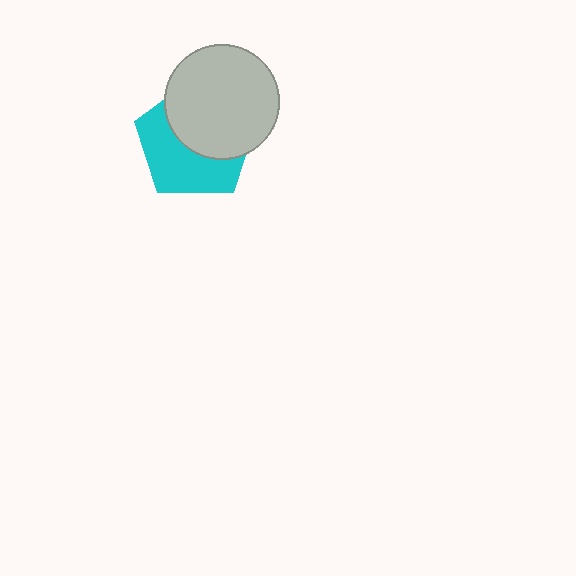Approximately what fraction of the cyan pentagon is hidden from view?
Roughly 50% of the cyan pentagon is hidden behind the light gray circle.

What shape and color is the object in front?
The object in front is a light gray circle.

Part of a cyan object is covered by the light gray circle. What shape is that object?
It is a pentagon.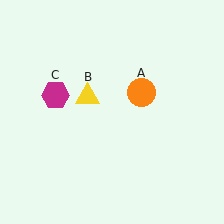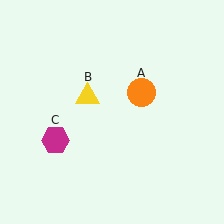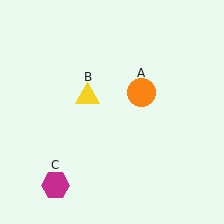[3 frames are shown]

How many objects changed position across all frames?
1 object changed position: magenta hexagon (object C).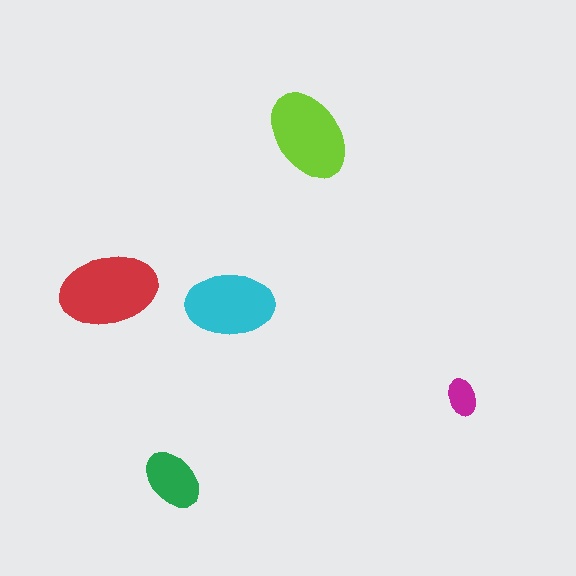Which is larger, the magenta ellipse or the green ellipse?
The green one.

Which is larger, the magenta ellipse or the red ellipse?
The red one.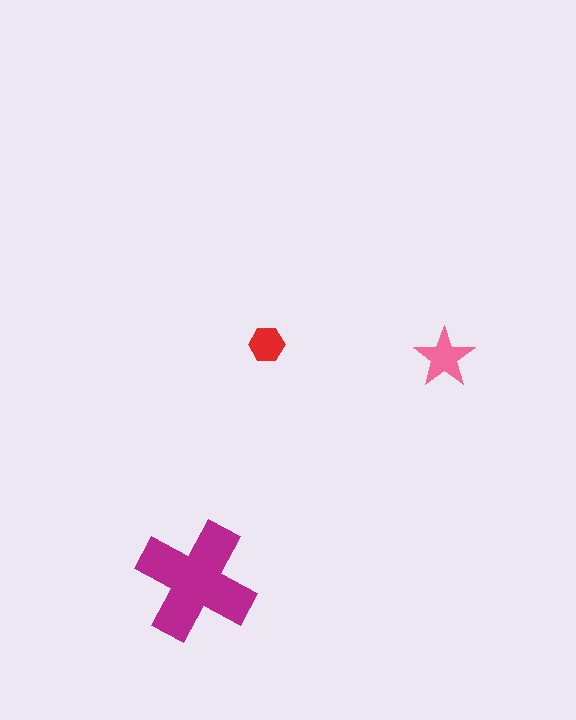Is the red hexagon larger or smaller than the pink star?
Smaller.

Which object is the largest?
The magenta cross.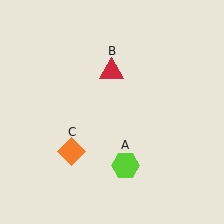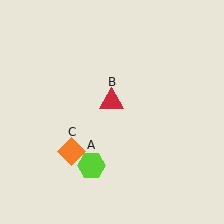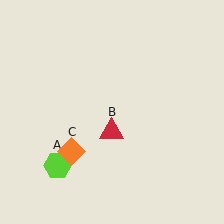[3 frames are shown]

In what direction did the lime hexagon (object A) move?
The lime hexagon (object A) moved left.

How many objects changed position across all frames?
2 objects changed position: lime hexagon (object A), red triangle (object B).